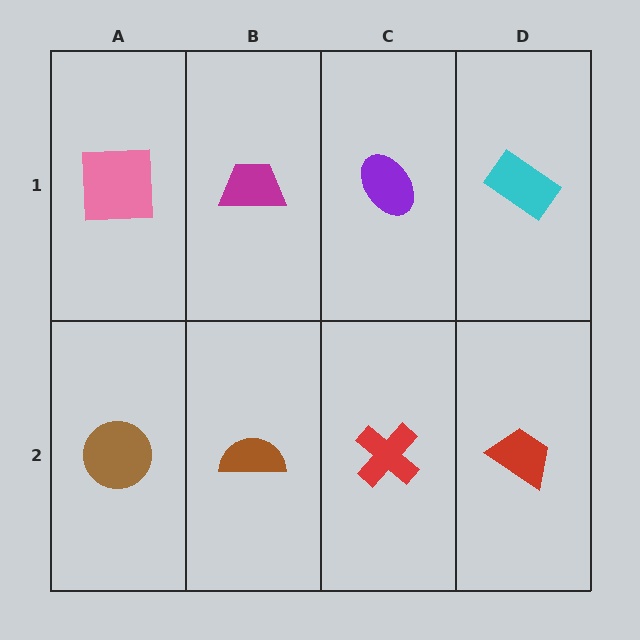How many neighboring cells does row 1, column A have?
2.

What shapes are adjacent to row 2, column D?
A cyan rectangle (row 1, column D), a red cross (row 2, column C).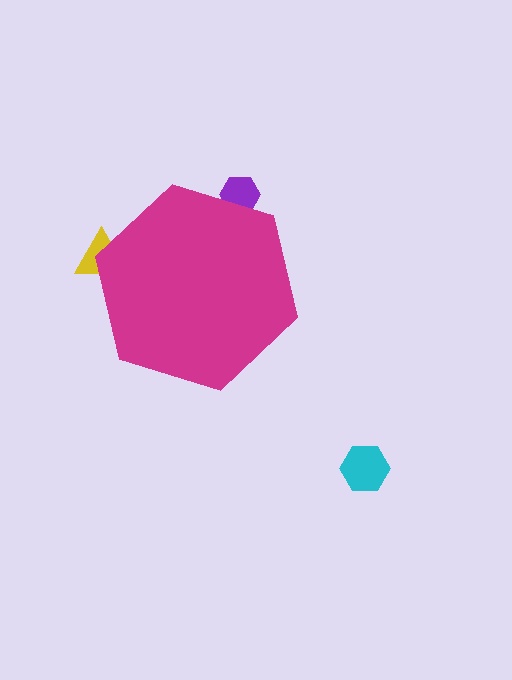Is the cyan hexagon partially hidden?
No, the cyan hexagon is fully visible.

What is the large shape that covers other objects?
A magenta hexagon.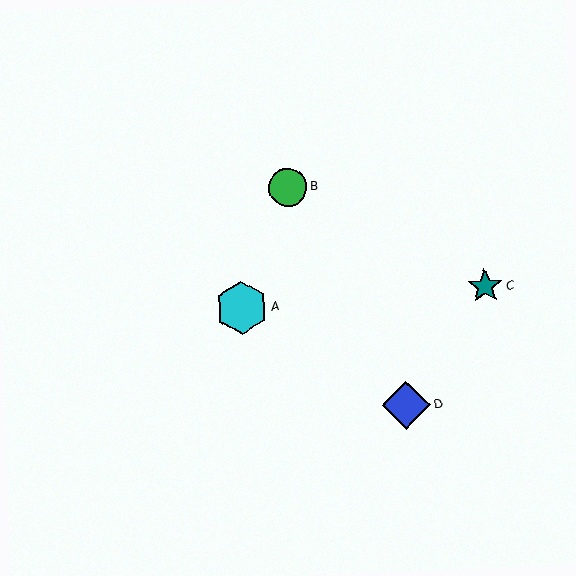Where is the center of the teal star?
The center of the teal star is at (485, 286).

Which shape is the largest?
The cyan hexagon (labeled A) is the largest.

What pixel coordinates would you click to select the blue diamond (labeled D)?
Click at (406, 405) to select the blue diamond D.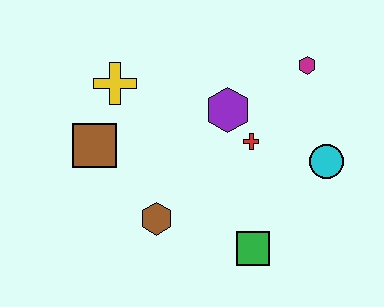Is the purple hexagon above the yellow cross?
No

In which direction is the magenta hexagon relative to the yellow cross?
The magenta hexagon is to the right of the yellow cross.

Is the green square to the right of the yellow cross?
Yes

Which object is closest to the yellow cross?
The brown square is closest to the yellow cross.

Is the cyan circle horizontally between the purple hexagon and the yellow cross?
No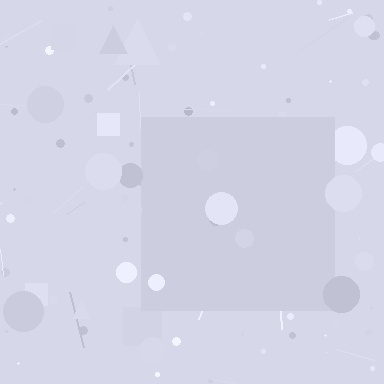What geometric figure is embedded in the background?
A square is embedded in the background.